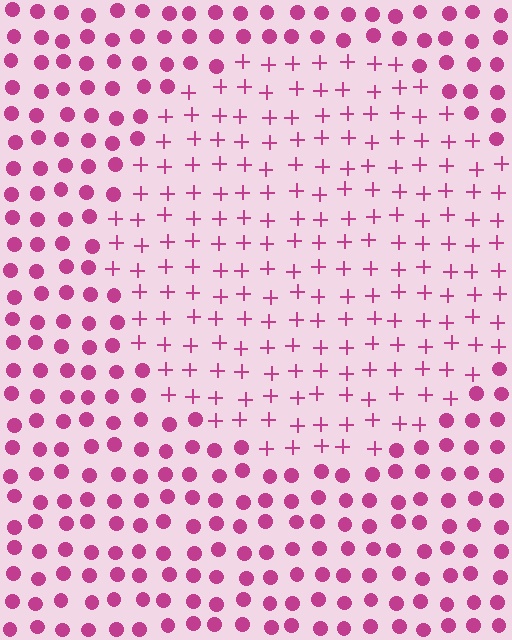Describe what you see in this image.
The image is filled with small magenta elements arranged in a uniform grid. A circle-shaped region contains plus signs, while the surrounding area contains circles. The boundary is defined purely by the change in element shape.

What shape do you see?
I see a circle.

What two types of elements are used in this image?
The image uses plus signs inside the circle region and circles outside it.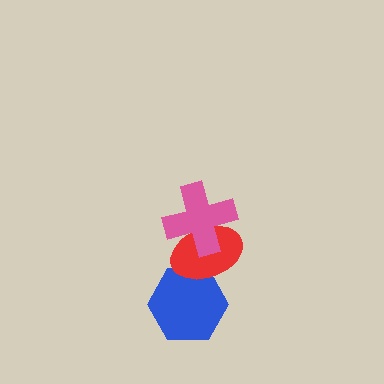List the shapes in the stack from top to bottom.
From top to bottom: the pink cross, the red ellipse, the blue hexagon.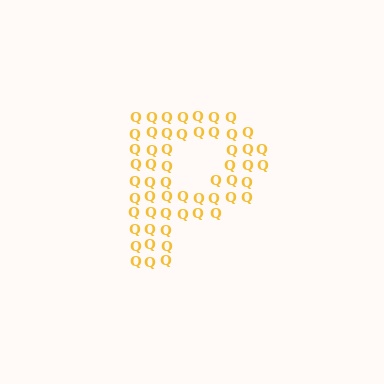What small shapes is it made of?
It is made of small letter Q's.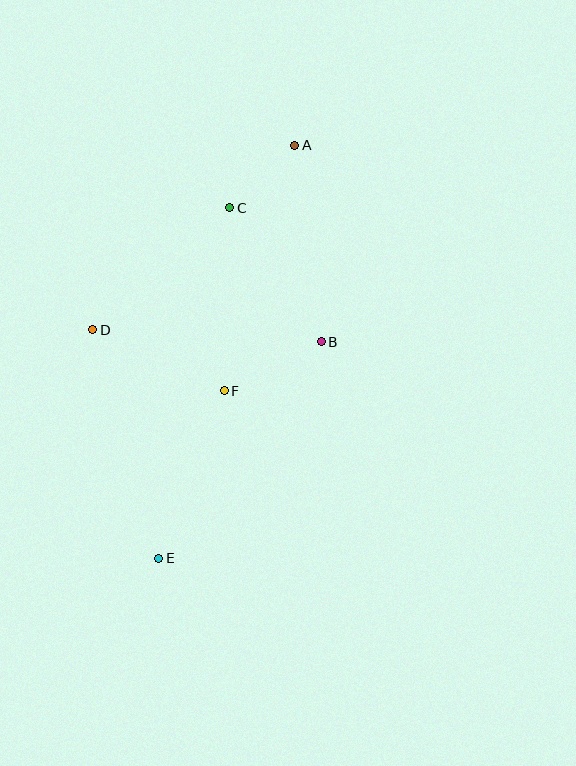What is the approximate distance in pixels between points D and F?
The distance between D and F is approximately 145 pixels.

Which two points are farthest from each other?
Points A and E are farthest from each other.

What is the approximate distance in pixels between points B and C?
The distance between B and C is approximately 162 pixels.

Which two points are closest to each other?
Points A and C are closest to each other.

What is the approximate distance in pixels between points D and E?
The distance between D and E is approximately 238 pixels.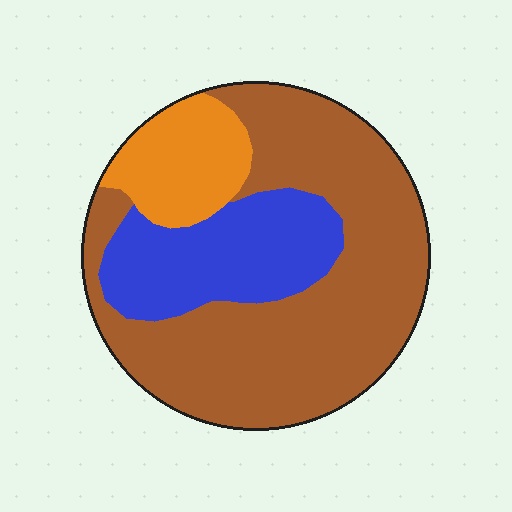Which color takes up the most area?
Brown, at roughly 60%.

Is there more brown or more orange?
Brown.